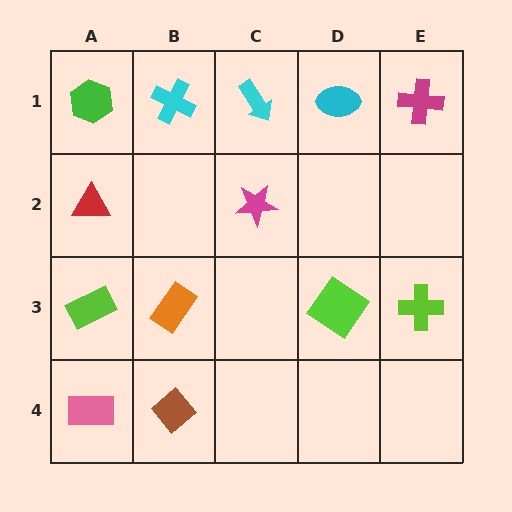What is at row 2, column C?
A magenta star.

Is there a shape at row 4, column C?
No, that cell is empty.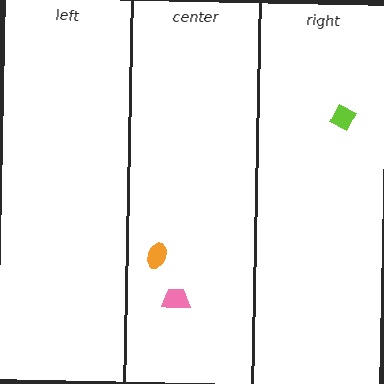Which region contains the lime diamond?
The right region.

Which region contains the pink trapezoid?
The center region.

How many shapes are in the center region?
2.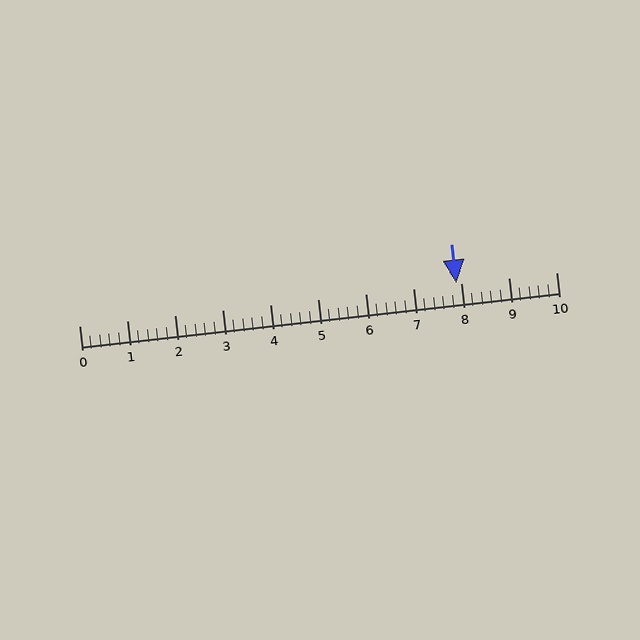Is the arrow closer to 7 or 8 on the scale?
The arrow is closer to 8.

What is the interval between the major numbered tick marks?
The major tick marks are spaced 1 units apart.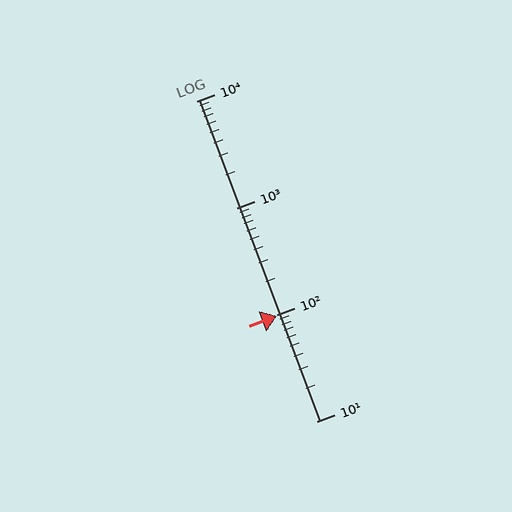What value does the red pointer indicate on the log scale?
The pointer indicates approximately 98.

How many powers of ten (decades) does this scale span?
The scale spans 3 decades, from 10 to 10000.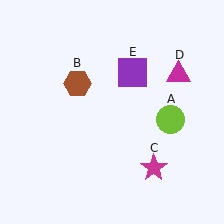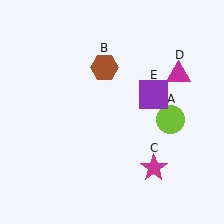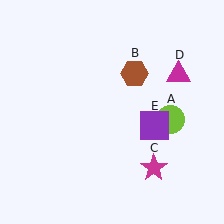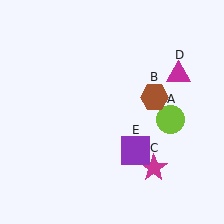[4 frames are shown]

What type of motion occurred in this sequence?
The brown hexagon (object B), purple square (object E) rotated clockwise around the center of the scene.